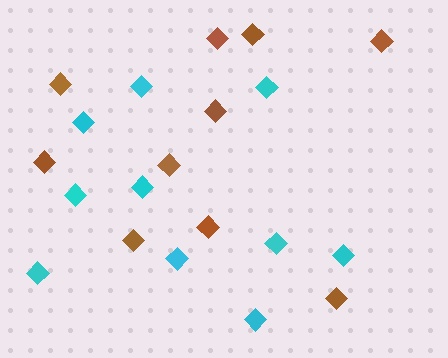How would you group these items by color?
There are 2 groups: one group of cyan diamonds (10) and one group of brown diamonds (10).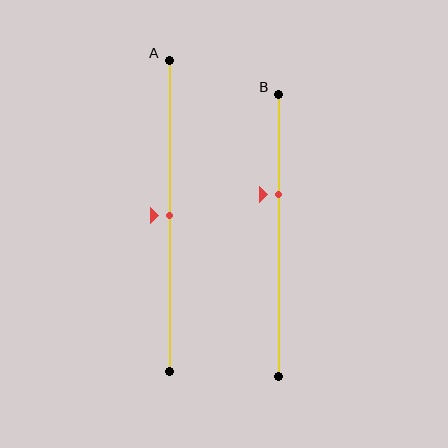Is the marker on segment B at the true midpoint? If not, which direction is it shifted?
No, the marker on segment B is shifted upward by about 14% of the segment length.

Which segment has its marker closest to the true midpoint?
Segment A has its marker closest to the true midpoint.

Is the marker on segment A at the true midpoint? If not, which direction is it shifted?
Yes, the marker on segment A is at the true midpoint.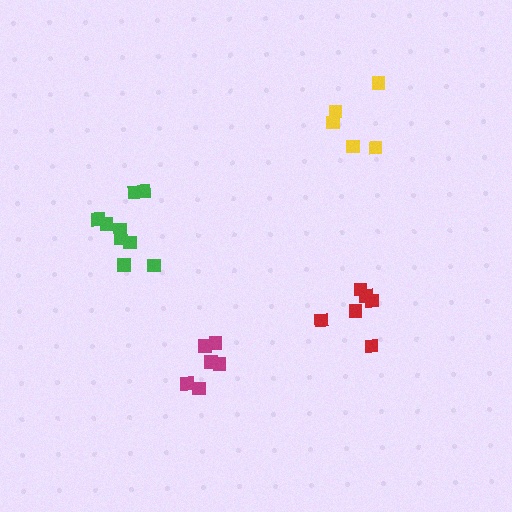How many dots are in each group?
Group 1: 6 dots, Group 2: 5 dots, Group 3: 6 dots, Group 4: 9 dots (26 total).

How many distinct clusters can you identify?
There are 4 distinct clusters.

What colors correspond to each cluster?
The clusters are colored: magenta, yellow, red, green.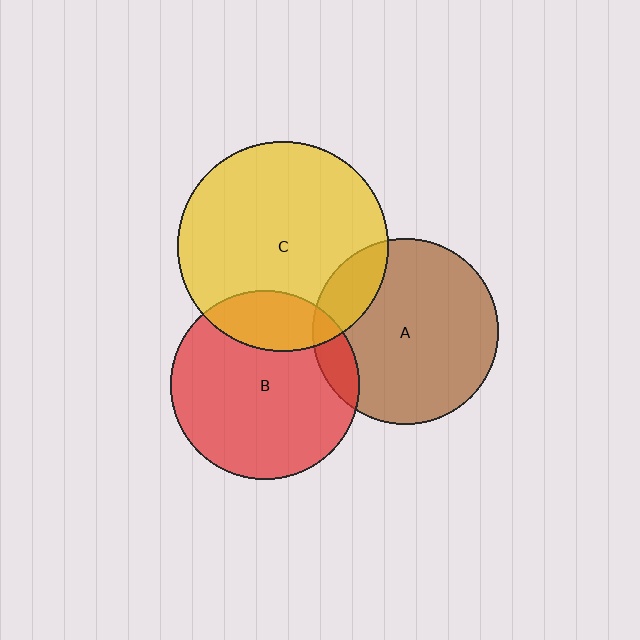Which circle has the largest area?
Circle C (yellow).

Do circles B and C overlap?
Yes.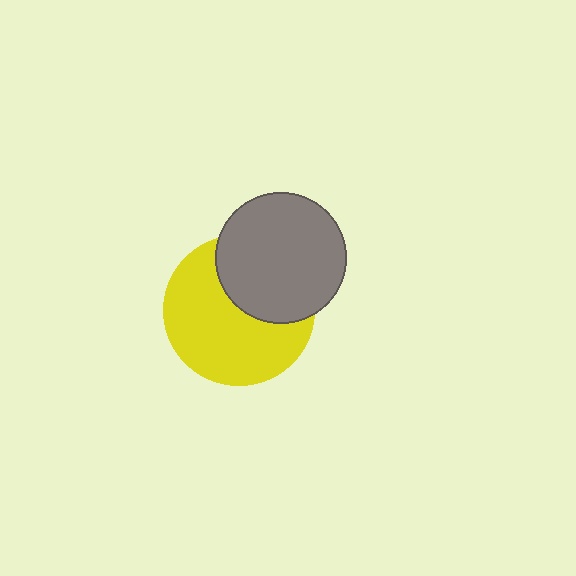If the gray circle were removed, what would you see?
You would see the complete yellow circle.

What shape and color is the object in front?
The object in front is a gray circle.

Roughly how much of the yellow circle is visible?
About half of it is visible (roughly 64%).